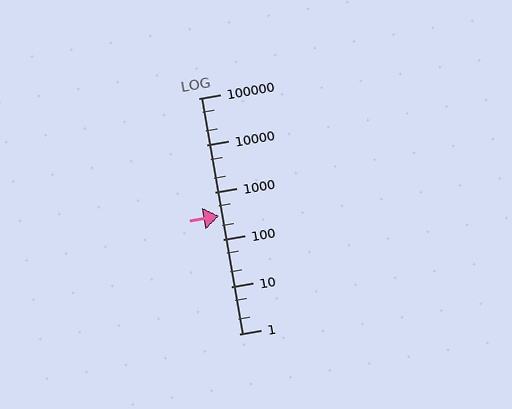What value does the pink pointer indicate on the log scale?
The pointer indicates approximately 320.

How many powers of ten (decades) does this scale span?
The scale spans 5 decades, from 1 to 100000.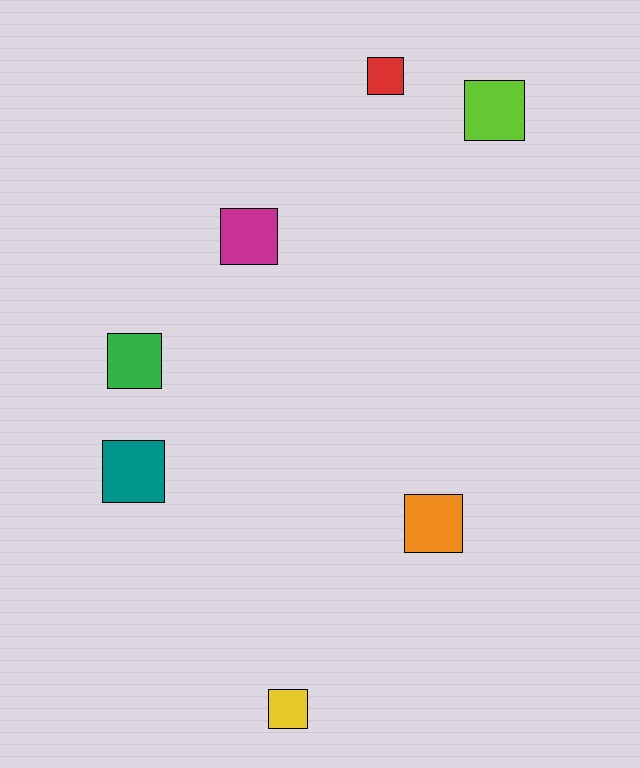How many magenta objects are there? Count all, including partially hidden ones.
There is 1 magenta object.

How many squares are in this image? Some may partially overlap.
There are 7 squares.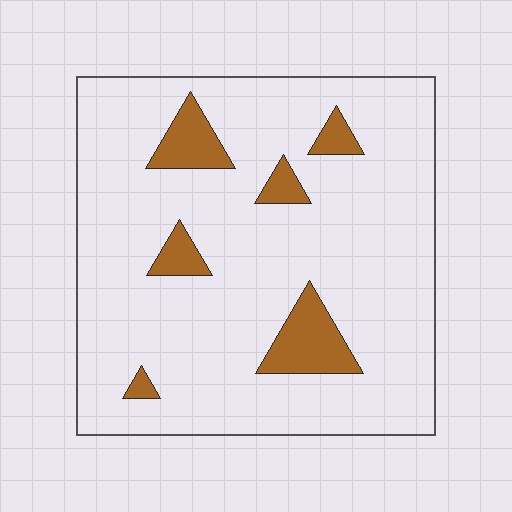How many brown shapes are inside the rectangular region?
6.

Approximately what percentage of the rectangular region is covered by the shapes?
Approximately 10%.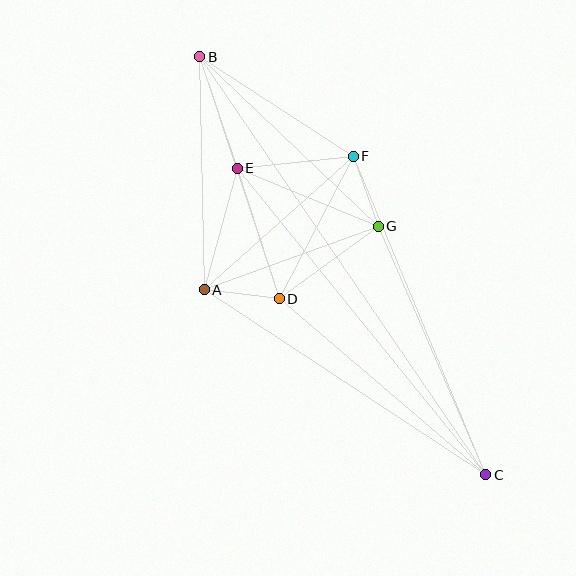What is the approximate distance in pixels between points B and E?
The distance between B and E is approximately 118 pixels.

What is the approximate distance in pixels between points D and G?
The distance between D and G is approximately 123 pixels.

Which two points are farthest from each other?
Points B and C are farthest from each other.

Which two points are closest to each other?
Points F and G are closest to each other.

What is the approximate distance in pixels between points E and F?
The distance between E and F is approximately 117 pixels.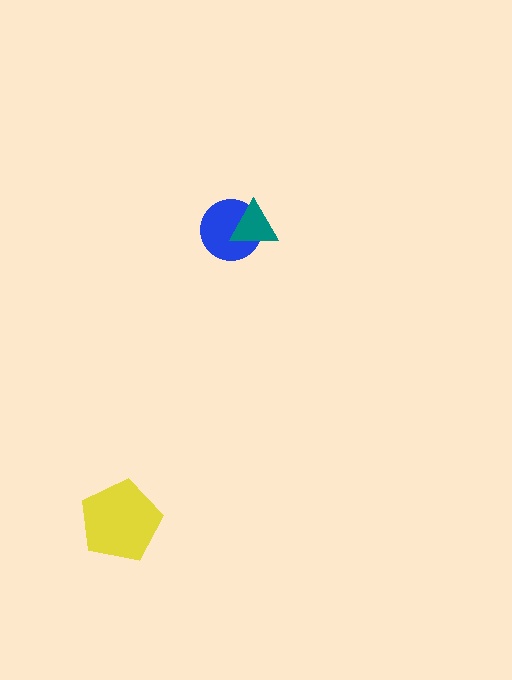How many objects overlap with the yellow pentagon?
0 objects overlap with the yellow pentagon.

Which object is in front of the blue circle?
The teal triangle is in front of the blue circle.